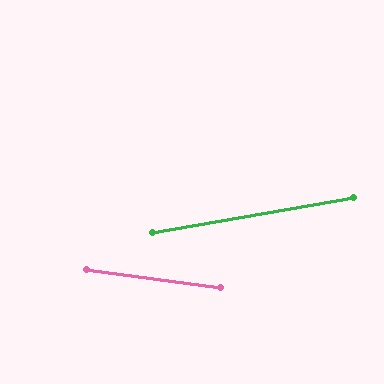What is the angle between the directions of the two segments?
Approximately 18 degrees.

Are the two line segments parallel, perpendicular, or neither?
Neither parallel nor perpendicular — they differ by about 18°.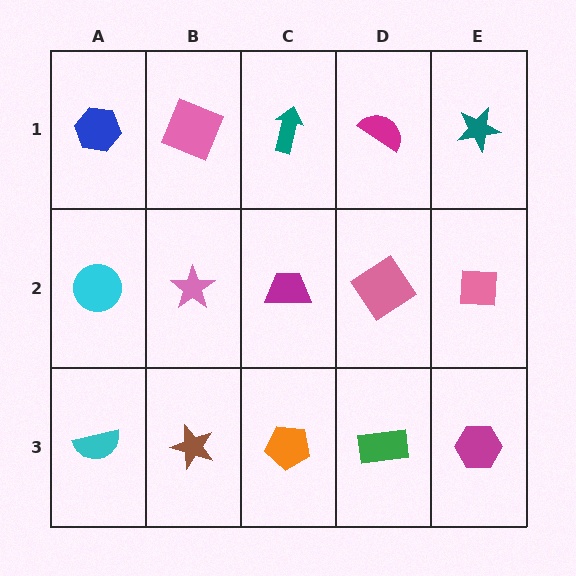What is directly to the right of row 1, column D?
A teal star.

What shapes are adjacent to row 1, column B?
A pink star (row 2, column B), a blue hexagon (row 1, column A), a teal arrow (row 1, column C).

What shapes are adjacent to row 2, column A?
A blue hexagon (row 1, column A), a cyan semicircle (row 3, column A), a pink star (row 2, column B).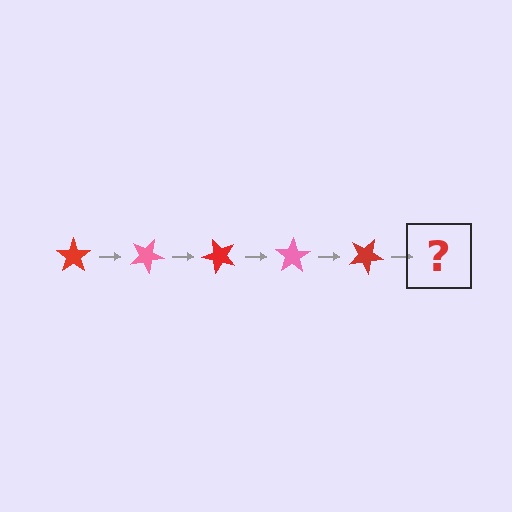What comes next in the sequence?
The next element should be a pink star, rotated 125 degrees from the start.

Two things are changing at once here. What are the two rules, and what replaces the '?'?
The two rules are that it rotates 25 degrees each step and the color cycles through red and pink. The '?' should be a pink star, rotated 125 degrees from the start.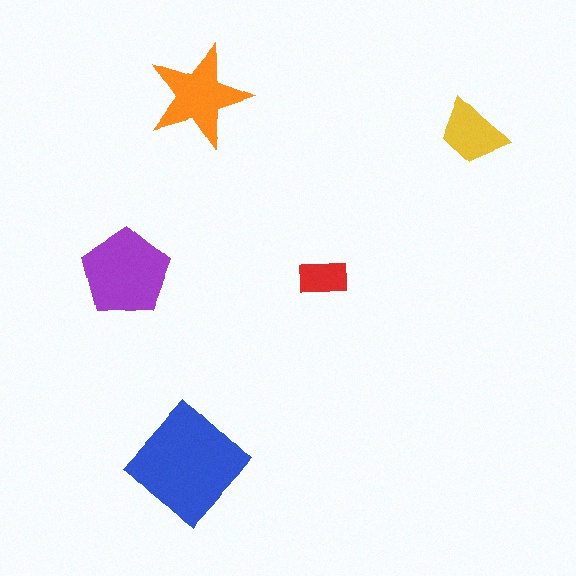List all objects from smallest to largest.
The red rectangle, the yellow trapezoid, the orange star, the purple pentagon, the blue diamond.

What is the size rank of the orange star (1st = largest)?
3rd.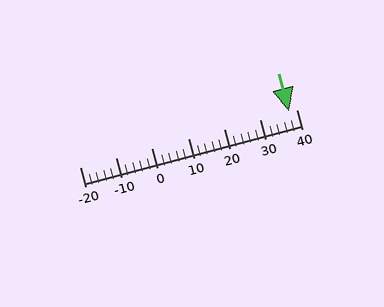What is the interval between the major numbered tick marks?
The major tick marks are spaced 10 units apart.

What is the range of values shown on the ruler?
The ruler shows values from -20 to 40.